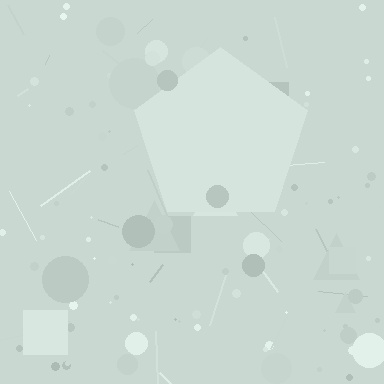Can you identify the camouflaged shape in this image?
The camouflaged shape is a pentagon.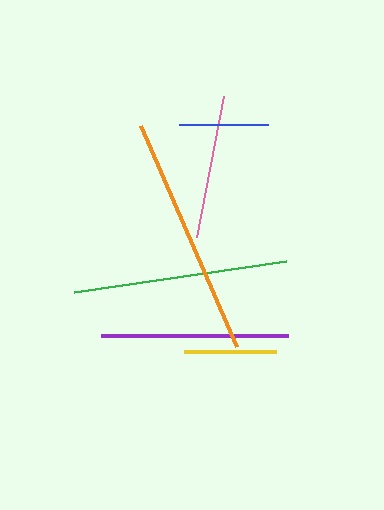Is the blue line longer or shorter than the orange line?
The orange line is longer than the blue line.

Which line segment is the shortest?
The blue line is the shortest at approximately 89 pixels.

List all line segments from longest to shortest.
From longest to shortest: orange, green, purple, pink, yellow, blue.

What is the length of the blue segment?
The blue segment is approximately 89 pixels long.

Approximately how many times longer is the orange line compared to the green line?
The orange line is approximately 1.1 times the length of the green line.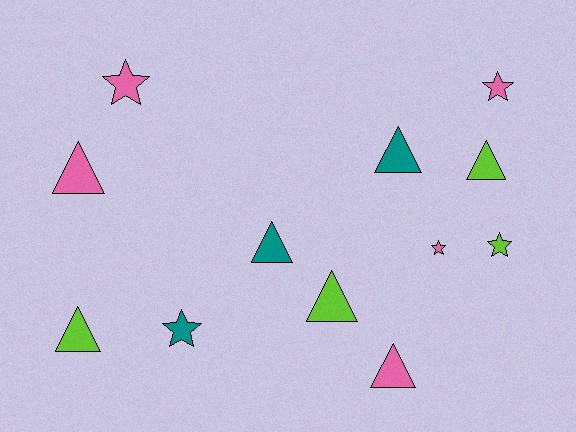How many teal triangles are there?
There are 2 teal triangles.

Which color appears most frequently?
Pink, with 5 objects.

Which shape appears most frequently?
Triangle, with 7 objects.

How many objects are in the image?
There are 12 objects.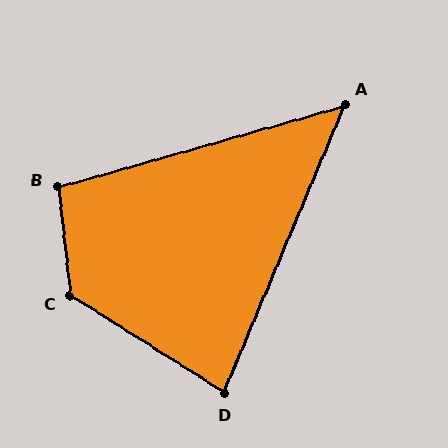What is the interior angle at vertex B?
Approximately 100 degrees (obtuse).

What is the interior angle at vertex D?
Approximately 80 degrees (acute).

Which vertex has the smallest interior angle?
A, at approximately 51 degrees.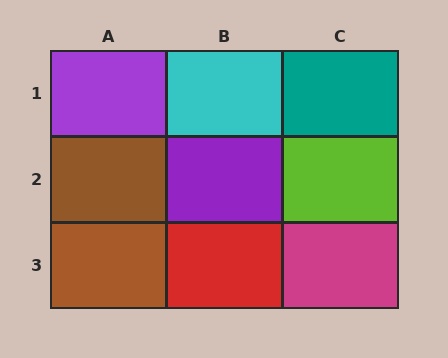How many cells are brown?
2 cells are brown.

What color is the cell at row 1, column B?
Cyan.